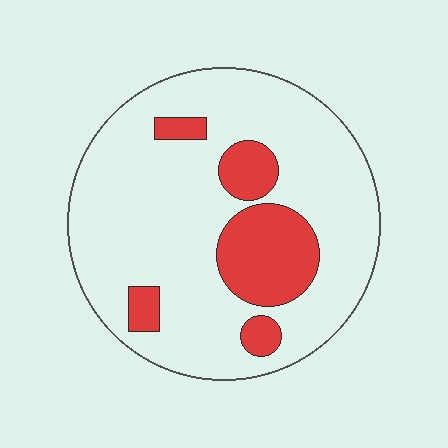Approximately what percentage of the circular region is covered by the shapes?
Approximately 20%.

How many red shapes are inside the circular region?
5.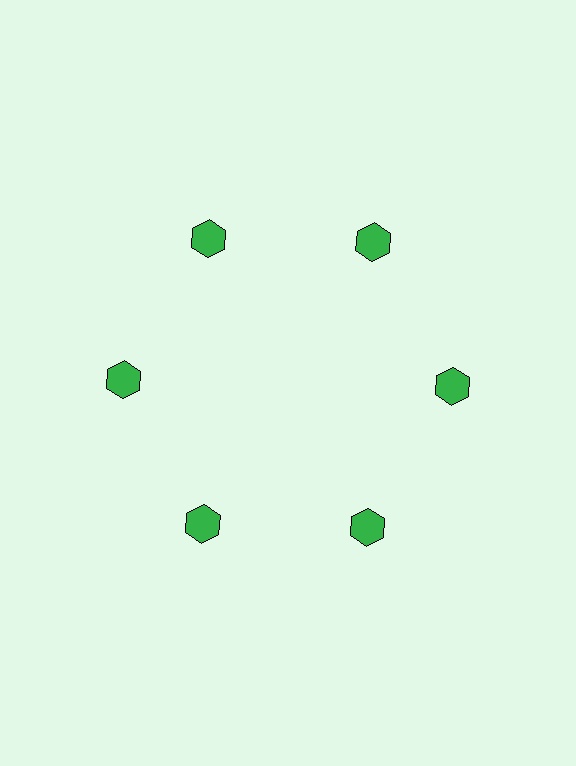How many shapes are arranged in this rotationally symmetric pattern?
There are 6 shapes, arranged in 6 groups of 1.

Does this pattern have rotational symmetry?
Yes, this pattern has 6-fold rotational symmetry. It looks the same after rotating 60 degrees around the center.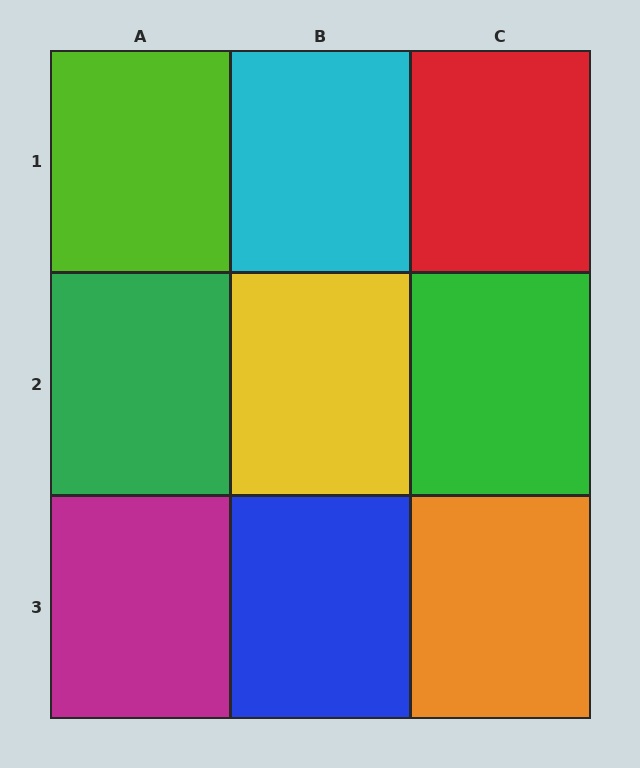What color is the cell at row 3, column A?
Magenta.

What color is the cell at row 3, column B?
Blue.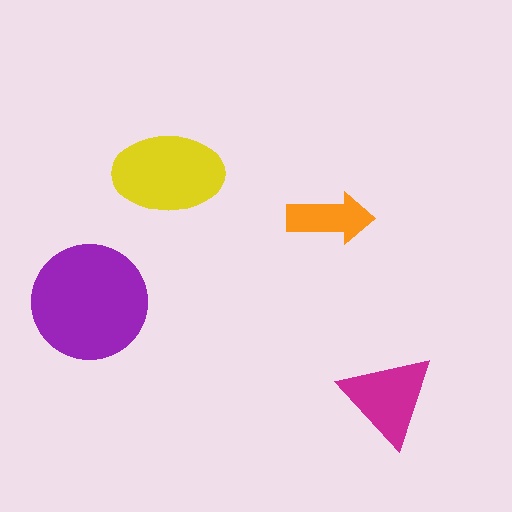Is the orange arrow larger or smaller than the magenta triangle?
Smaller.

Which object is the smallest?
The orange arrow.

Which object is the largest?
The purple circle.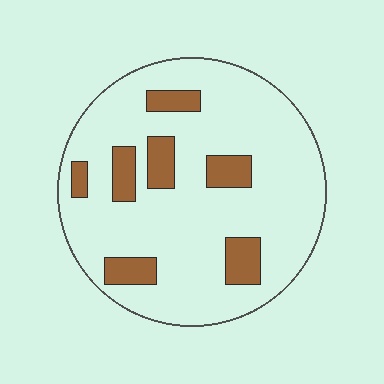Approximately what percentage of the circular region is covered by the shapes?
Approximately 15%.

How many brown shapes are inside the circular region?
7.